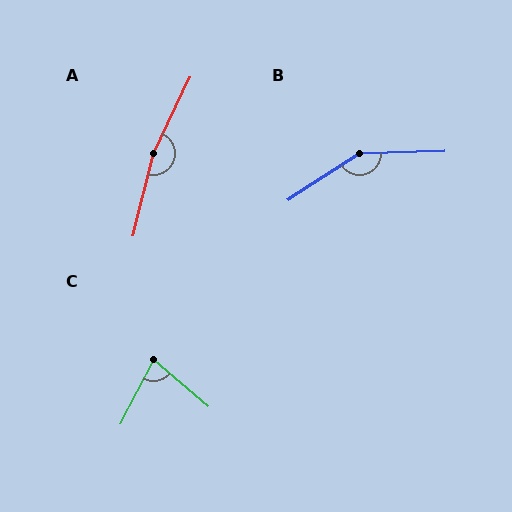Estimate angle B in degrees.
Approximately 149 degrees.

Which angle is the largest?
A, at approximately 169 degrees.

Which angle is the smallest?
C, at approximately 77 degrees.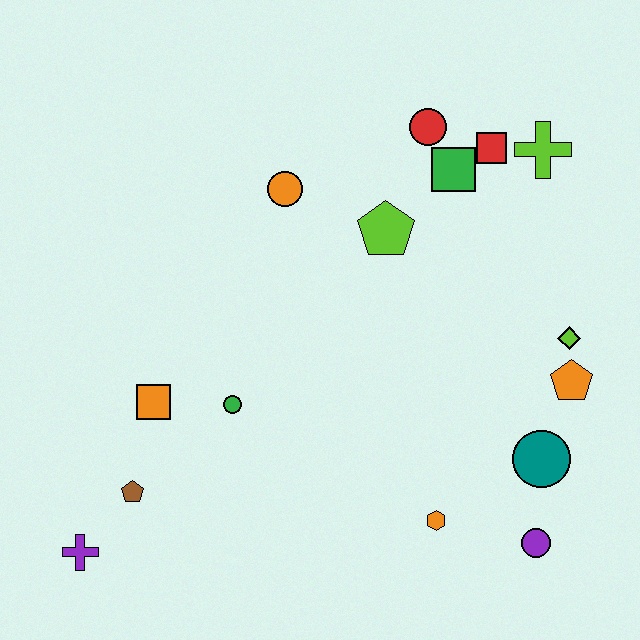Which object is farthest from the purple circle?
The purple cross is farthest from the purple circle.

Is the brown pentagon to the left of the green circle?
Yes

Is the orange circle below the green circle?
No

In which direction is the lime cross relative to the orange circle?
The lime cross is to the right of the orange circle.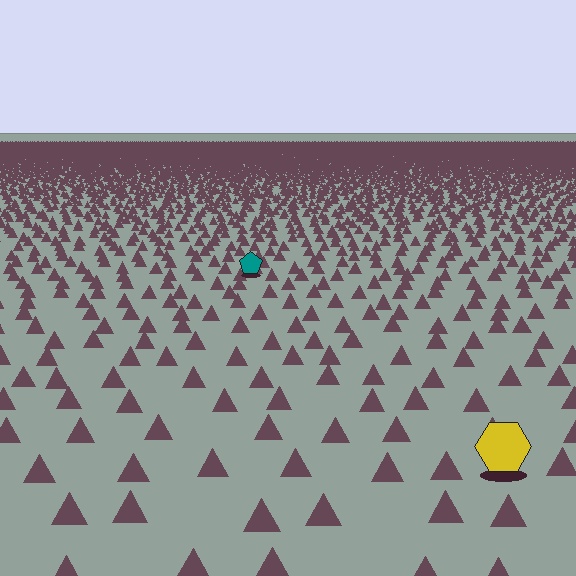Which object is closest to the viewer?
The yellow hexagon is closest. The texture marks near it are larger and more spread out.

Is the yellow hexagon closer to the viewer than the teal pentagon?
Yes. The yellow hexagon is closer — you can tell from the texture gradient: the ground texture is coarser near it.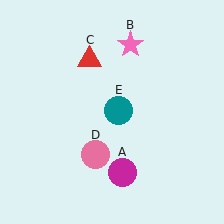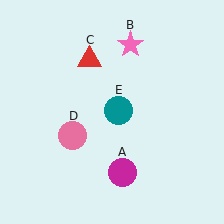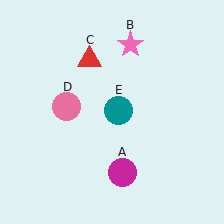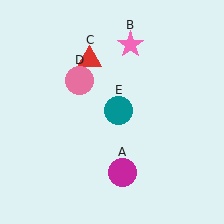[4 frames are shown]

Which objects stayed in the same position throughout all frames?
Magenta circle (object A) and pink star (object B) and red triangle (object C) and teal circle (object E) remained stationary.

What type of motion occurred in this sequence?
The pink circle (object D) rotated clockwise around the center of the scene.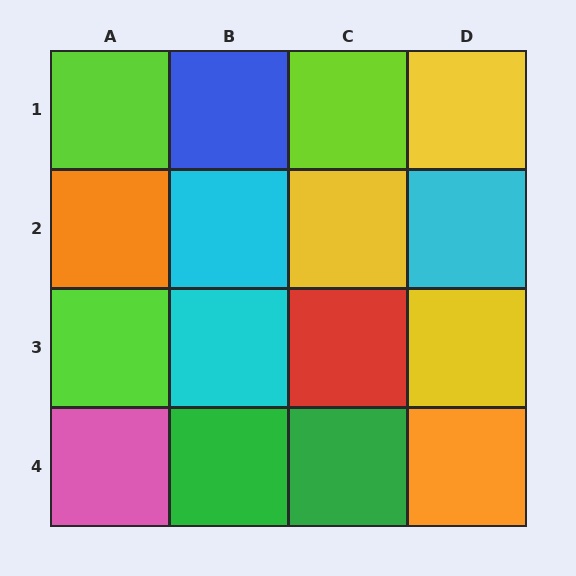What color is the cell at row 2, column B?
Cyan.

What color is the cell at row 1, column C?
Lime.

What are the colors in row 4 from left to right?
Pink, green, green, orange.